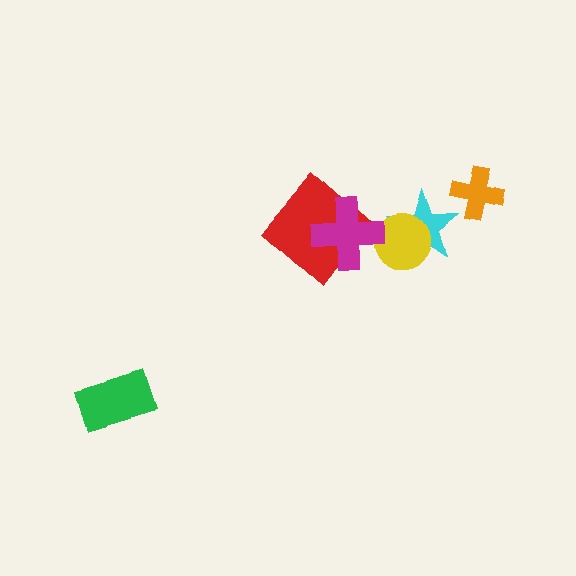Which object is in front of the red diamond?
The magenta cross is in front of the red diamond.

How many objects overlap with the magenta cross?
2 objects overlap with the magenta cross.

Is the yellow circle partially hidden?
Yes, it is partially covered by another shape.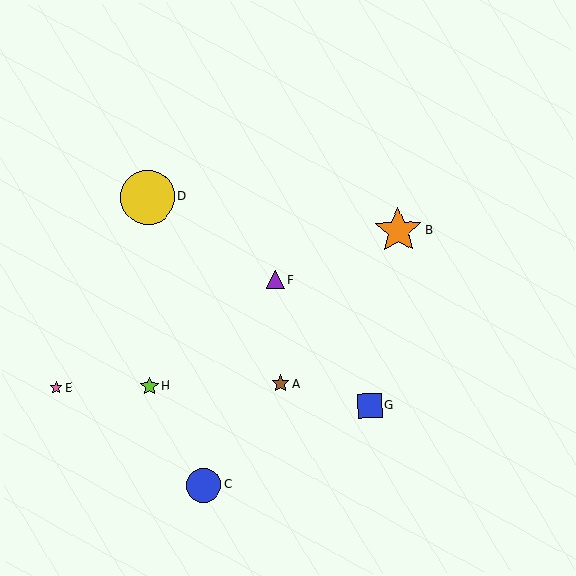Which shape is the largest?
The yellow circle (labeled D) is the largest.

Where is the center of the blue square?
The center of the blue square is at (370, 406).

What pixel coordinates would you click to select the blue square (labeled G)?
Click at (370, 406) to select the blue square G.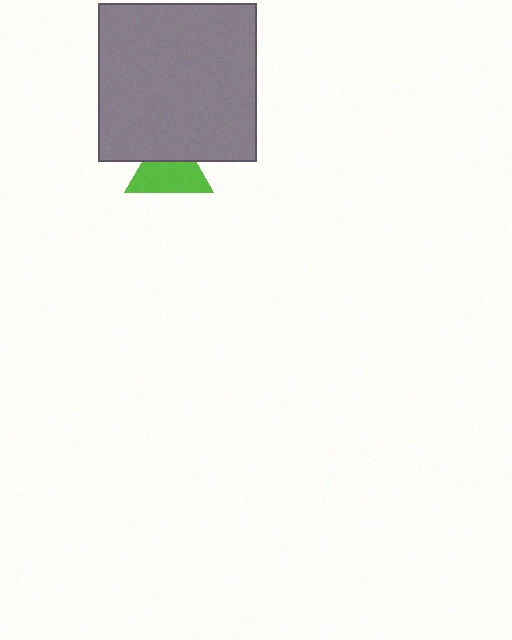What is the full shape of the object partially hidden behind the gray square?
The partially hidden object is a lime triangle.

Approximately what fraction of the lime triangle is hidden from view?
Roughly 35% of the lime triangle is hidden behind the gray square.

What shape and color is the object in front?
The object in front is a gray square.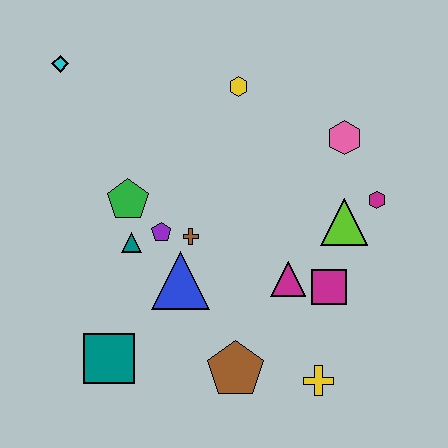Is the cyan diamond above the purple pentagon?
Yes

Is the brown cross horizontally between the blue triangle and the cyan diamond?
No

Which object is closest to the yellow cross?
The brown pentagon is closest to the yellow cross.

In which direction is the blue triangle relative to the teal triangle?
The blue triangle is to the right of the teal triangle.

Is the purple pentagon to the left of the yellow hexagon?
Yes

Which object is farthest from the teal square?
The pink hexagon is farthest from the teal square.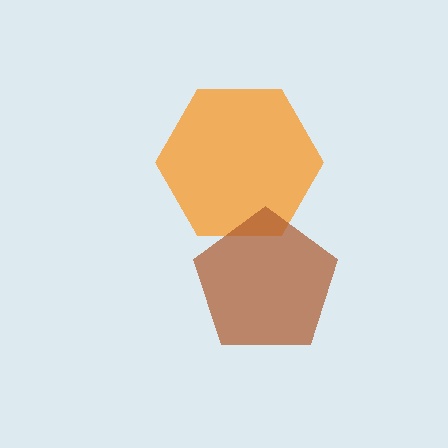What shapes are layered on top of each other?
The layered shapes are: an orange hexagon, a brown pentagon.